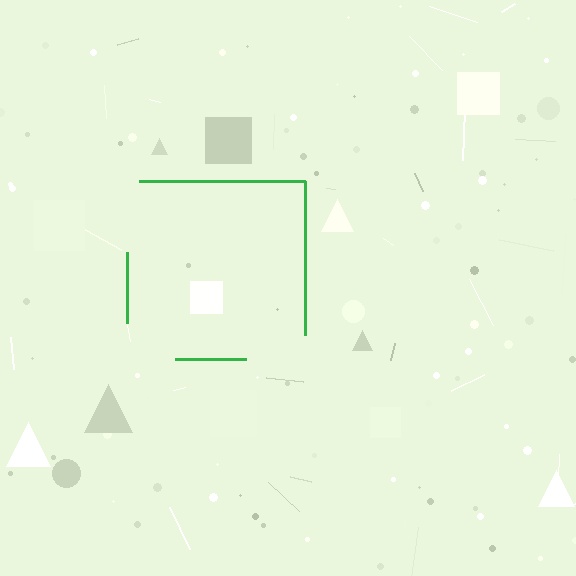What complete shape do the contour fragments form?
The contour fragments form a square.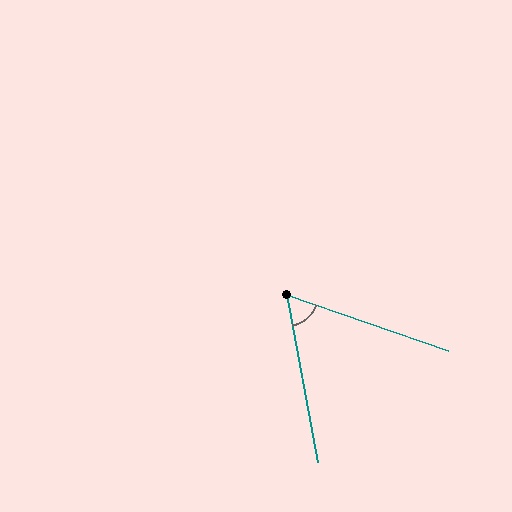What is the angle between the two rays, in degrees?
Approximately 61 degrees.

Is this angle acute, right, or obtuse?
It is acute.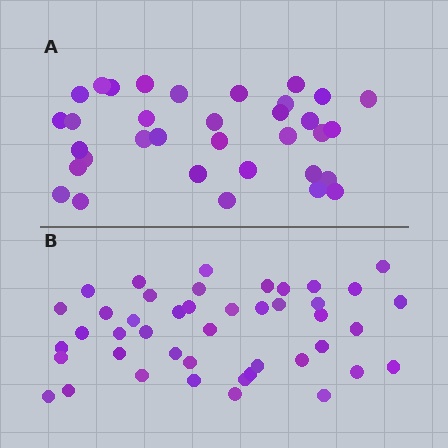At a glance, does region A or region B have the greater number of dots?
Region B (the bottom region) has more dots.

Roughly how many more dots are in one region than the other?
Region B has roughly 10 or so more dots than region A.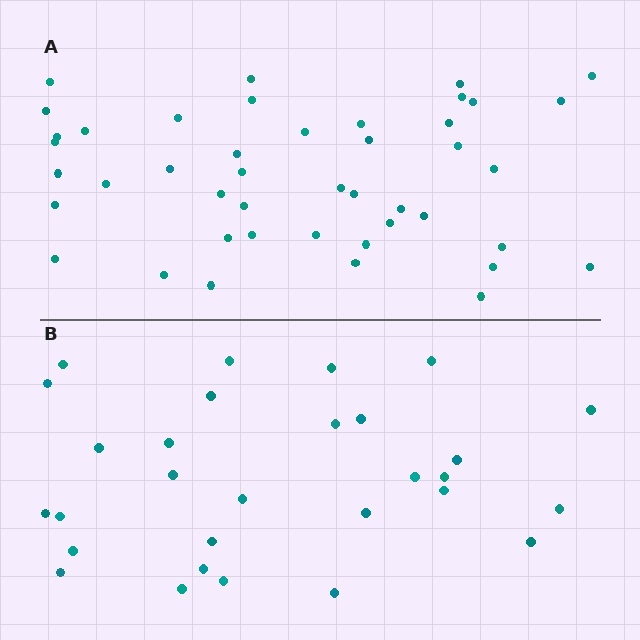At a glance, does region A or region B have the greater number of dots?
Region A (the top region) has more dots.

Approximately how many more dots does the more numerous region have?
Region A has approximately 15 more dots than region B.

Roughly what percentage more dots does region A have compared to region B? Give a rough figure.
About 50% more.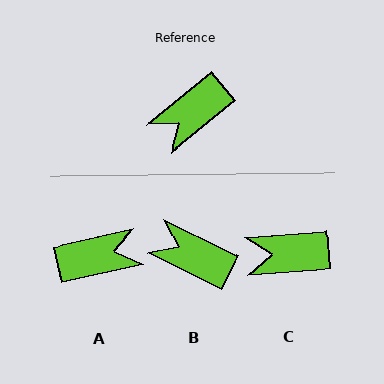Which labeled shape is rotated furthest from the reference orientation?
A, about 153 degrees away.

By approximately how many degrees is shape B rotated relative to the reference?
Approximately 66 degrees clockwise.